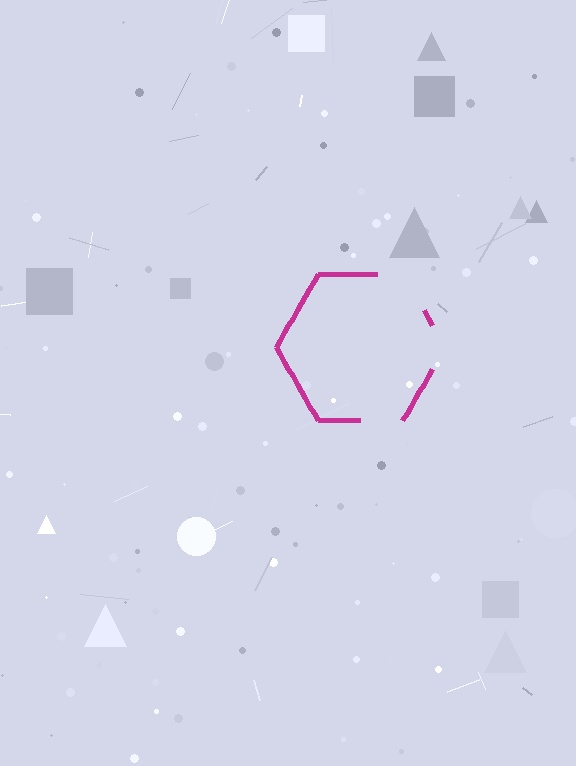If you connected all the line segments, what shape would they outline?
They would outline a hexagon.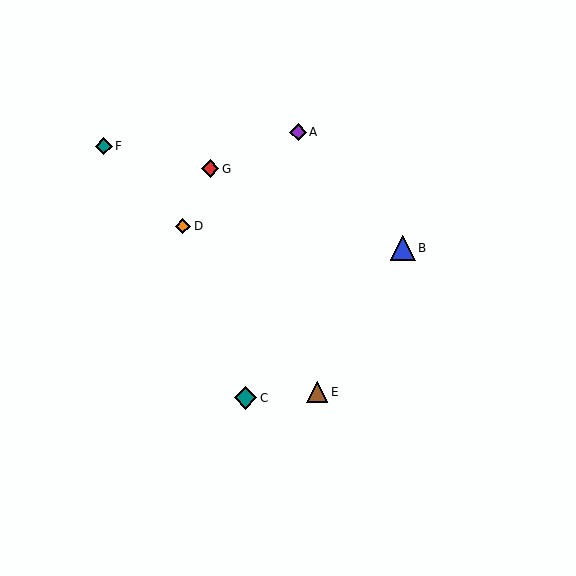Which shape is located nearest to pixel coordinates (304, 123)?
The purple diamond (labeled A) at (298, 132) is nearest to that location.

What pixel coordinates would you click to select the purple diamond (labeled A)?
Click at (298, 132) to select the purple diamond A.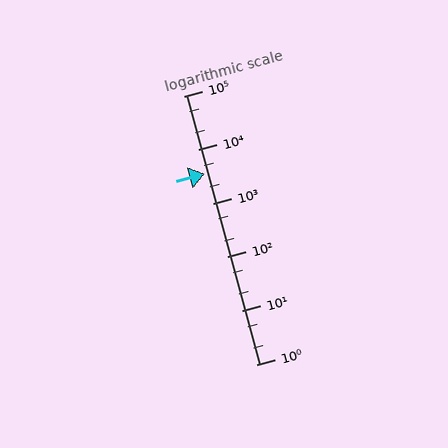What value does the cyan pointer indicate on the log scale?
The pointer indicates approximately 3500.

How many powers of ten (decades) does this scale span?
The scale spans 5 decades, from 1 to 100000.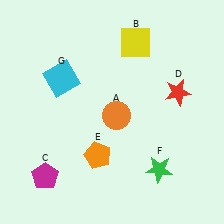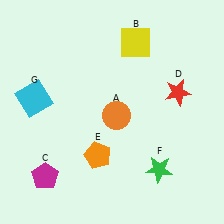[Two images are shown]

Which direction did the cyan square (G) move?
The cyan square (G) moved left.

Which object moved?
The cyan square (G) moved left.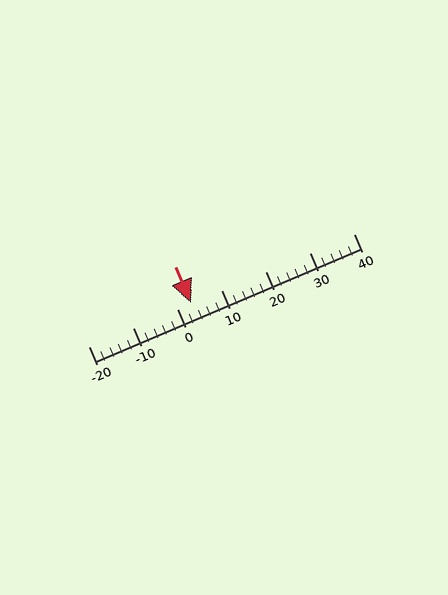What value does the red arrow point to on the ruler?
The red arrow points to approximately 3.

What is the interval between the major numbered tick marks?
The major tick marks are spaced 10 units apart.